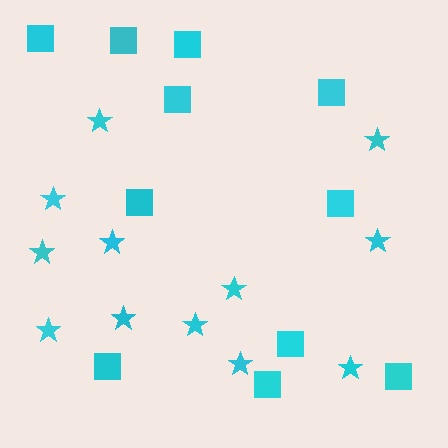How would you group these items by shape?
There are 2 groups: one group of stars (12) and one group of squares (11).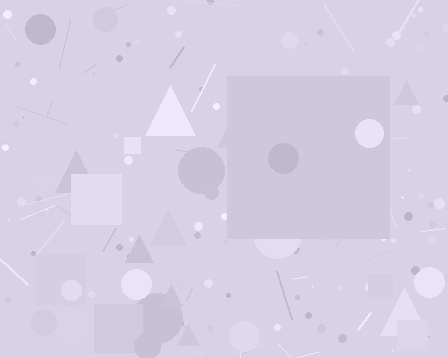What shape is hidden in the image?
A square is hidden in the image.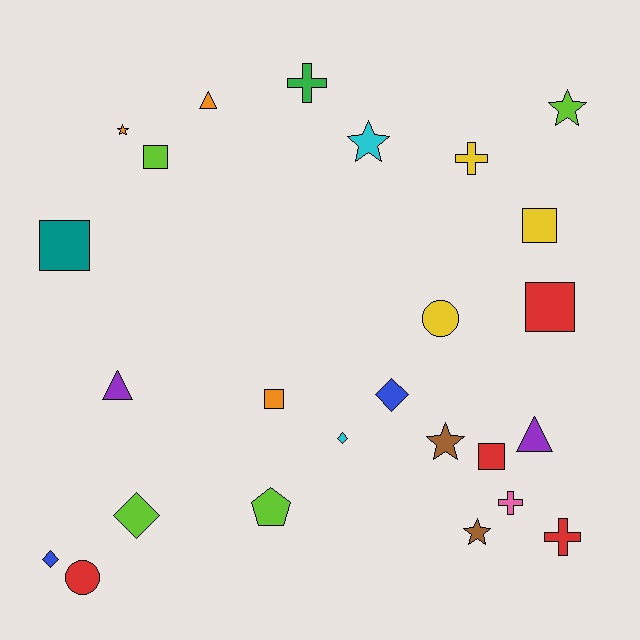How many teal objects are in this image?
There is 1 teal object.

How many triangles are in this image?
There are 3 triangles.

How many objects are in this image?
There are 25 objects.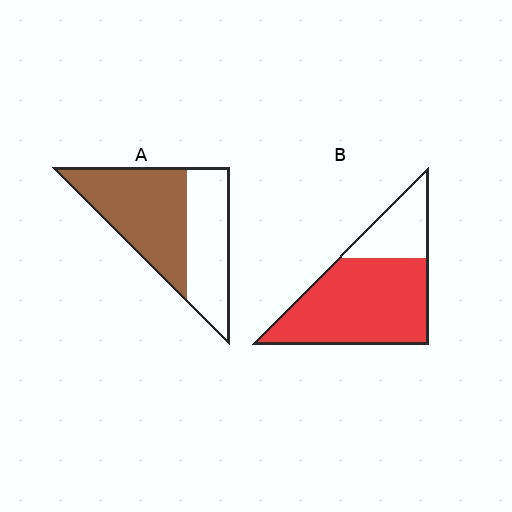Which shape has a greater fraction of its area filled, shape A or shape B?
Shape B.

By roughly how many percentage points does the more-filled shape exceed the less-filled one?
By roughly 15 percentage points (B over A).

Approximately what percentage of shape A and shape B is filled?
A is approximately 60% and B is approximately 75%.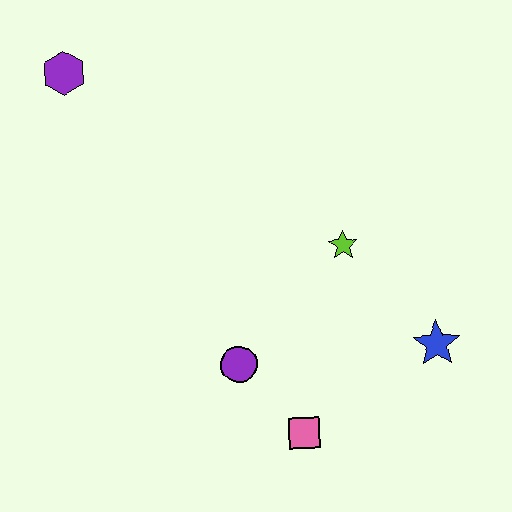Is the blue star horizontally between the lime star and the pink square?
No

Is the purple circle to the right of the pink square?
No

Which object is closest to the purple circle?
The pink square is closest to the purple circle.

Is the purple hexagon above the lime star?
Yes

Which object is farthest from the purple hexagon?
The blue star is farthest from the purple hexagon.